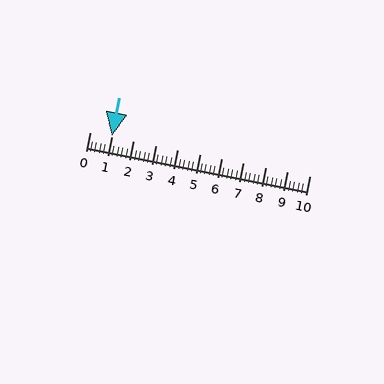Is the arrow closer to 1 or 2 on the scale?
The arrow is closer to 1.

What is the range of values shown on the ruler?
The ruler shows values from 0 to 10.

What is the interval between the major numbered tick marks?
The major tick marks are spaced 1 units apart.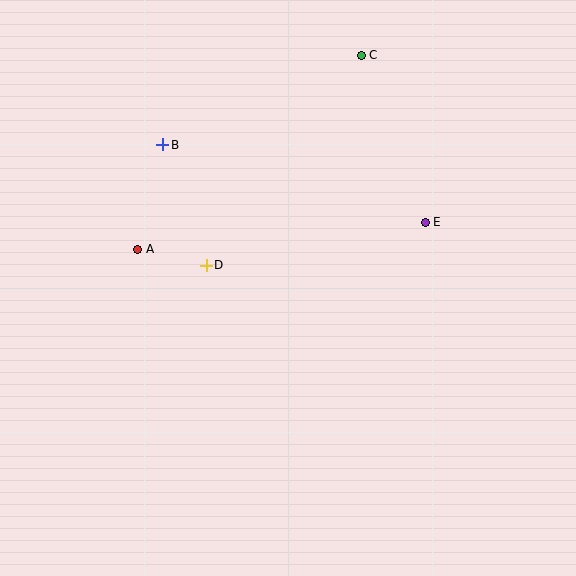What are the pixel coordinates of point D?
Point D is at (206, 265).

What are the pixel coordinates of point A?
Point A is at (138, 249).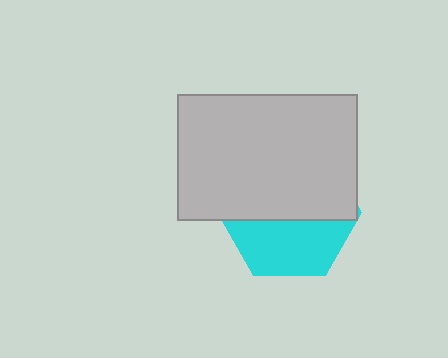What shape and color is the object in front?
The object in front is a light gray rectangle.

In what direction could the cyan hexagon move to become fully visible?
The cyan hexagon could move down. That would shift it out from behind the light gray rectangle entirely.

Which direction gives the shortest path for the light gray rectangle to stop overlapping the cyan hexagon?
Moving up gives the shortest separation.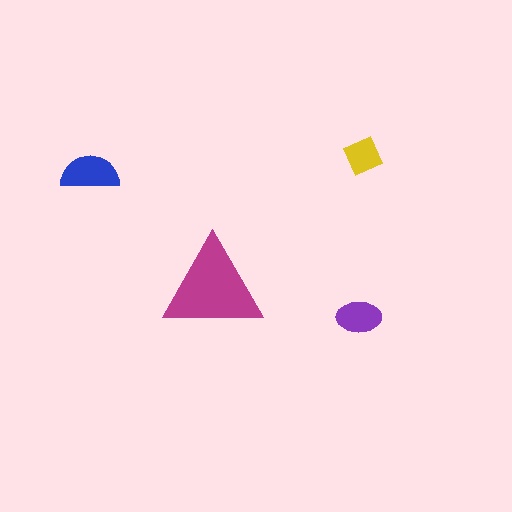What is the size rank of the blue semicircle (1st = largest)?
2nd.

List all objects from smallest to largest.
The yellow diamond, the purple ellipse, the blue semicircle, the magenta triangle.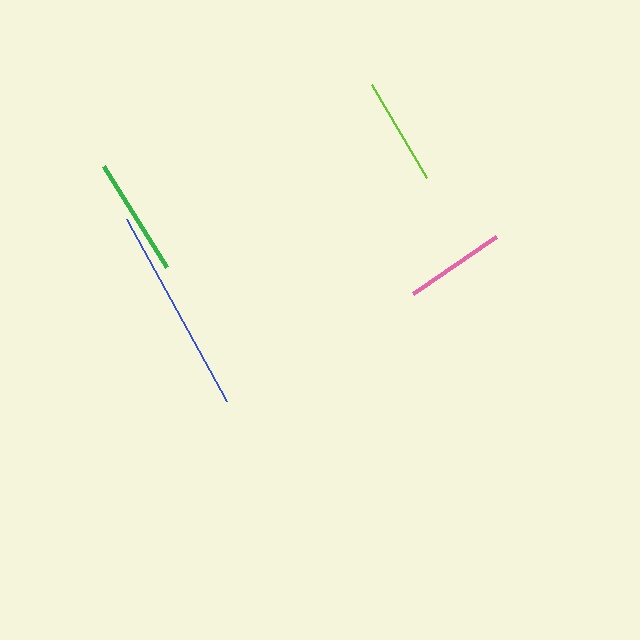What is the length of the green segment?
The green segment is approximately 119 pixels long.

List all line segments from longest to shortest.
From longest to shortest: blue, green, lime, pink.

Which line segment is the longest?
The blue line is the longest at approximately 207 pixels.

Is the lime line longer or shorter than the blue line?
The blue line is longer than the lime line.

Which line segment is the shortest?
The pink line is the shortest at approximately 100 pixels.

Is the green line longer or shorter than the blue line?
The blue line is longer than the green line.